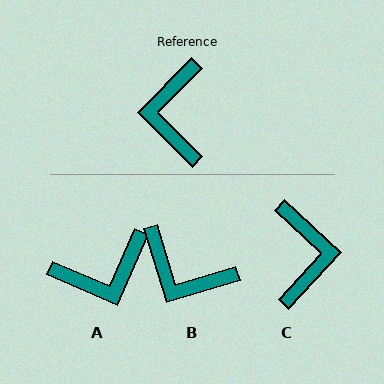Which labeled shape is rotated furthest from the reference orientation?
C, about 178 degrees away.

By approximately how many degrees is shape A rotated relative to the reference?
Approximately 112 degrees counter-clockwise.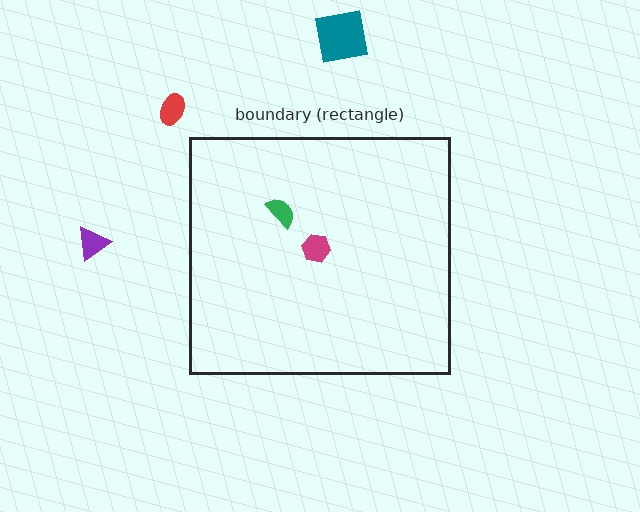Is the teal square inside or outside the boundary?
Outside.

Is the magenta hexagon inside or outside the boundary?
Inside.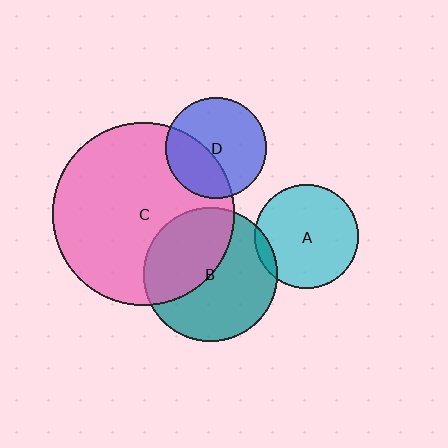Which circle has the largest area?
Circle C (pink).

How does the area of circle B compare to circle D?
Approximately 1.7 times.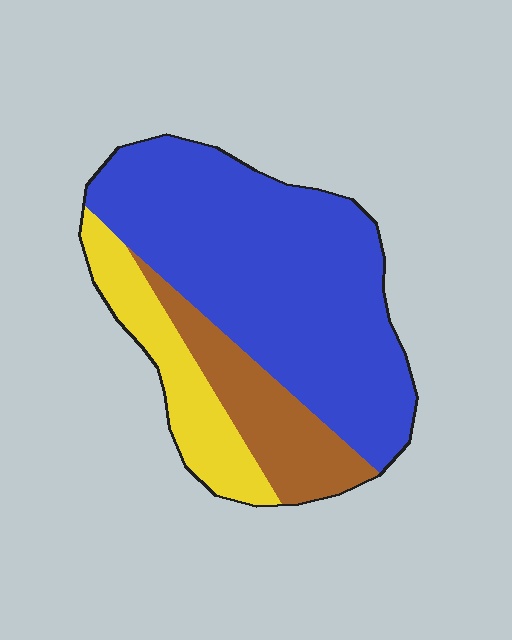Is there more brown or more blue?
Blue.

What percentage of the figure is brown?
Brown covers roughly 20% of the figure.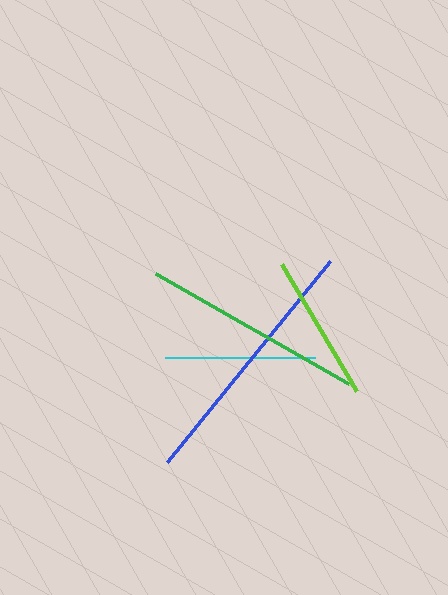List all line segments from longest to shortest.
From longest to shortest: blue, green, cyan, lime.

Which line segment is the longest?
The blue line is the longest at approximately 259 pixels.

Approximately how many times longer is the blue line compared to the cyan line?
The blue line is approximately 1.7 times the length of the cyan line.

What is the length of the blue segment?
The blue segment is approximately 259 pixels long.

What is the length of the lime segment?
The lime segment is approximately 147 pixels long.